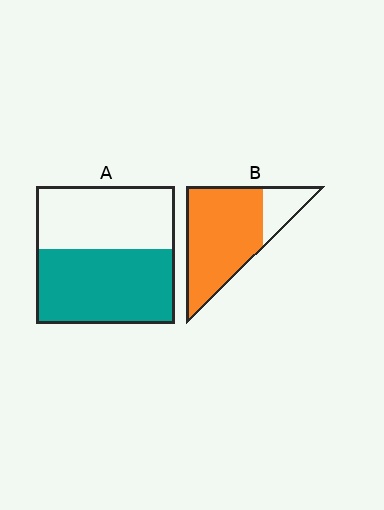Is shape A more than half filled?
Yes.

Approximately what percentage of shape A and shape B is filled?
A is approximately 55% and B is approximately 80%.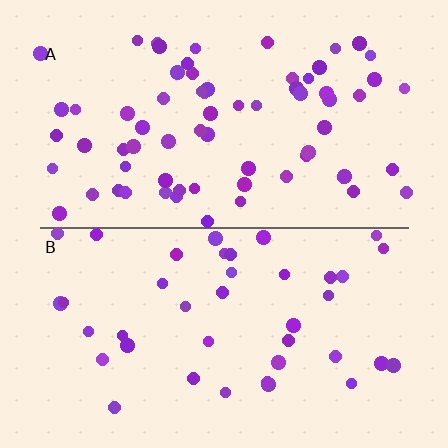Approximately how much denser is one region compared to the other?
Approximately 1.7× — region A over region B.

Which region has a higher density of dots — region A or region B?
A (the top).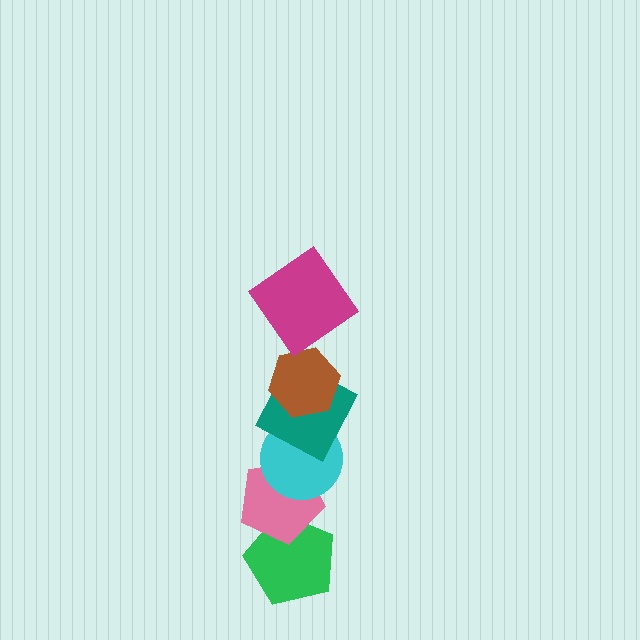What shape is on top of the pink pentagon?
The cyan circle is on top of the pink pentagon.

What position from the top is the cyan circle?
The cyan circle is 4th from the top.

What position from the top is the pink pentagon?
The pink pentagon is 5th from the top.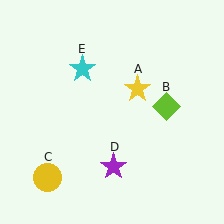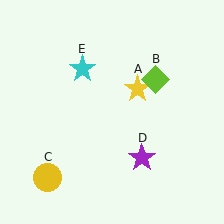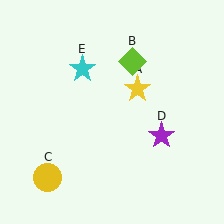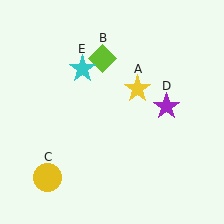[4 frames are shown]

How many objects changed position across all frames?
2 objects changed position: lime diamond (object B), purple star (object D).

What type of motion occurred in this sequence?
The lime diamond (object B), purple star (object D) rotated counterclockwise around the center of the scene.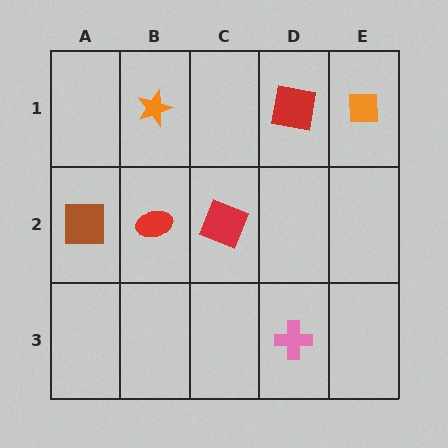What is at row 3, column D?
A pink cross.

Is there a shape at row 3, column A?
No, that cell is empty.